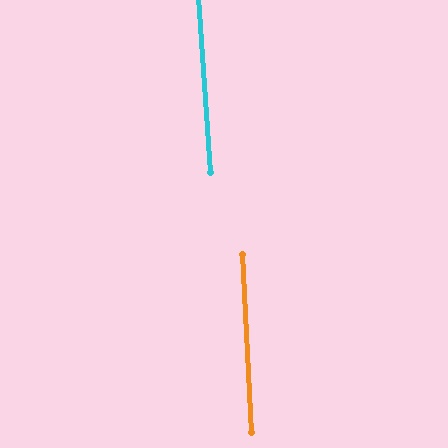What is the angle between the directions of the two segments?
Approximately 1 degree.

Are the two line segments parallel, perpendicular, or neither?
Parallel — their directions differ by only 1.3°.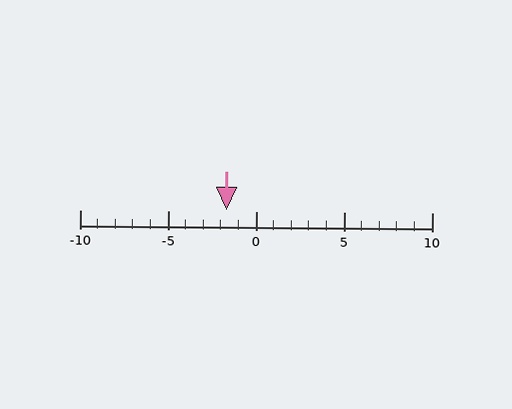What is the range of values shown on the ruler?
The ruler shows values from -10 to 10.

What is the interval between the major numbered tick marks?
The major tick marks are spaced 5 units apart.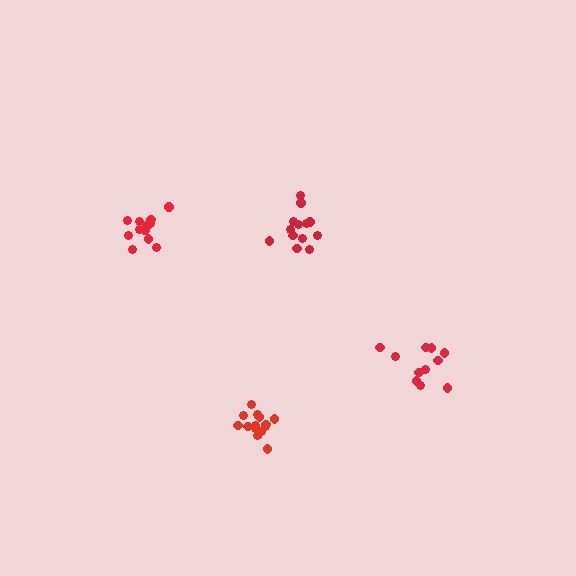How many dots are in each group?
Group 1: 13 dots, Group 2: 15 dots, Group 3: 11 dots, Group 4: 13 dots (52 total).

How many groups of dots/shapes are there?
There are 4 groups.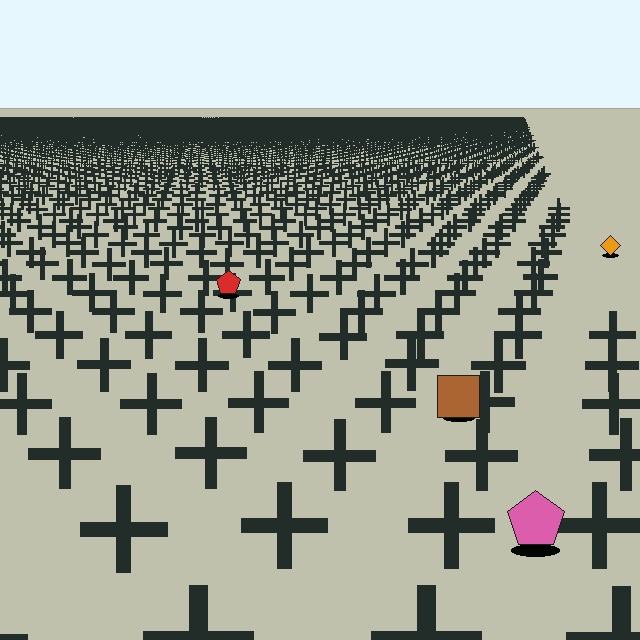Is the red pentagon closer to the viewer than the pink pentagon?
No. The pink pentagon is closer — you can tell from the texture gradient: the ground texture is coarser near it.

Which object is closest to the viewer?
The pink pentagon is closest. The texture marks near it are larger and more spread out.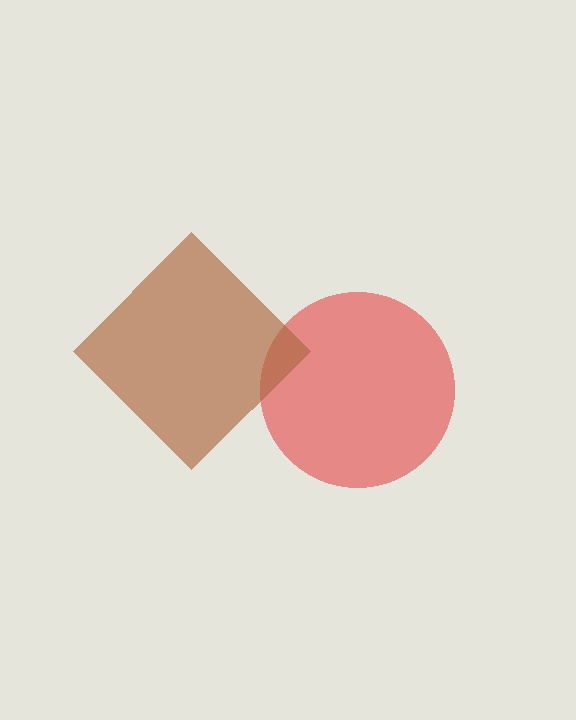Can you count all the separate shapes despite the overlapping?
Yes, there are 2 separate shapes.